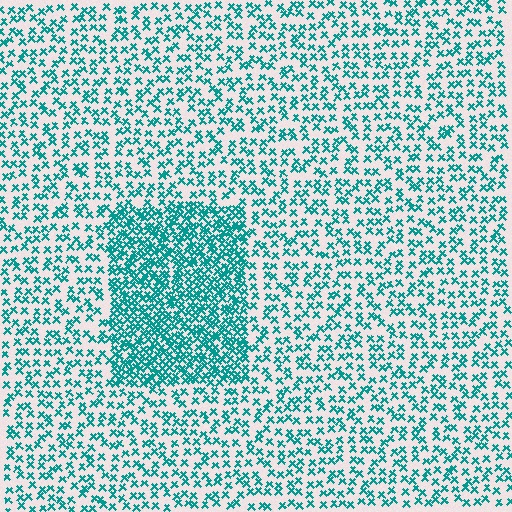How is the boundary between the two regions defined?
The boundary is defined by a change in element density (approximately 2.3x ratio). All elements are the same color, size, and shape.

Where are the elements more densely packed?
The elements are more densely packed inside the rectangle boundary.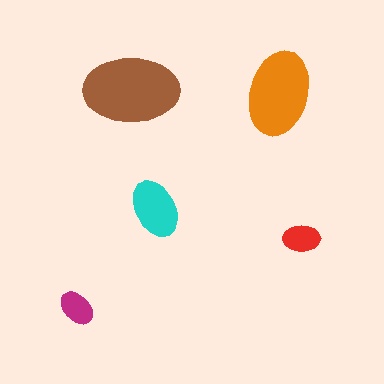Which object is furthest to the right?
The red ellipse is rightmost.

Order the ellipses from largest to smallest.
the brown one, the orange one, the cyan one, the red one, the magenta one.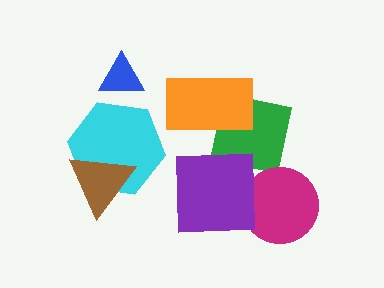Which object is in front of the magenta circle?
The purple square is in front of the magenta circle.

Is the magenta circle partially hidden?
Yes, it is partially covered by another shape.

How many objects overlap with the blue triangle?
0 objects overlap with the blue triangle.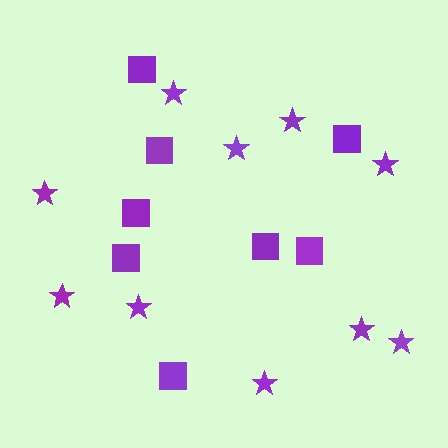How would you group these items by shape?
There are 2 groups: one group of squares (8) and one group of stars (10).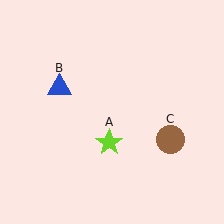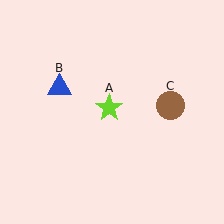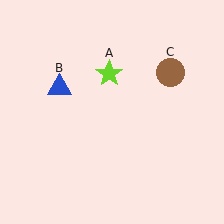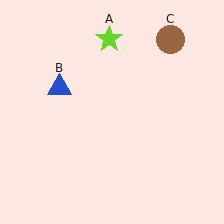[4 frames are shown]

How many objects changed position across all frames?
2 objects changed position: lime star (object A), brown circle (object C).